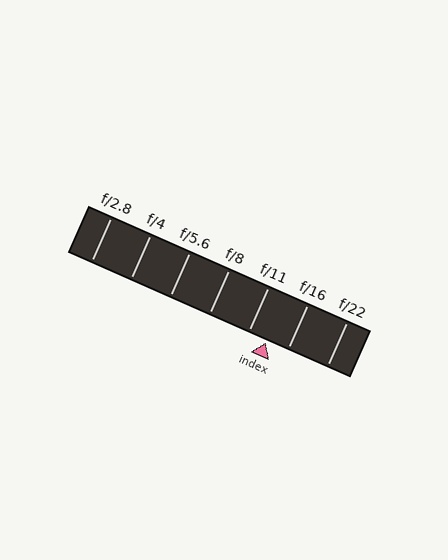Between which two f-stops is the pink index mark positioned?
The index mark is between f/11 and f/16.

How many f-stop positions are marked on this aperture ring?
There are 7 f-stop positions marked.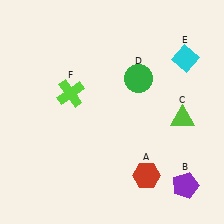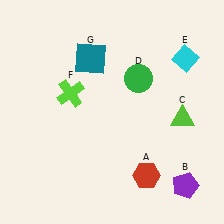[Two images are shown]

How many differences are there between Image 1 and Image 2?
There is 1 difference between the two images.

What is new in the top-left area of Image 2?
A teal square (G) was added in the top-left area of Image 2.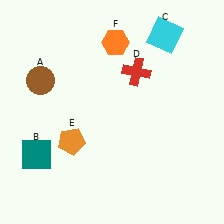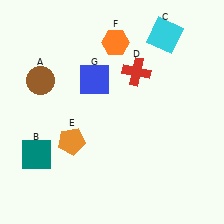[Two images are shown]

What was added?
A blue square (G) was added in Image 2.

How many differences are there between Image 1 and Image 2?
There is 1 difference between the two images.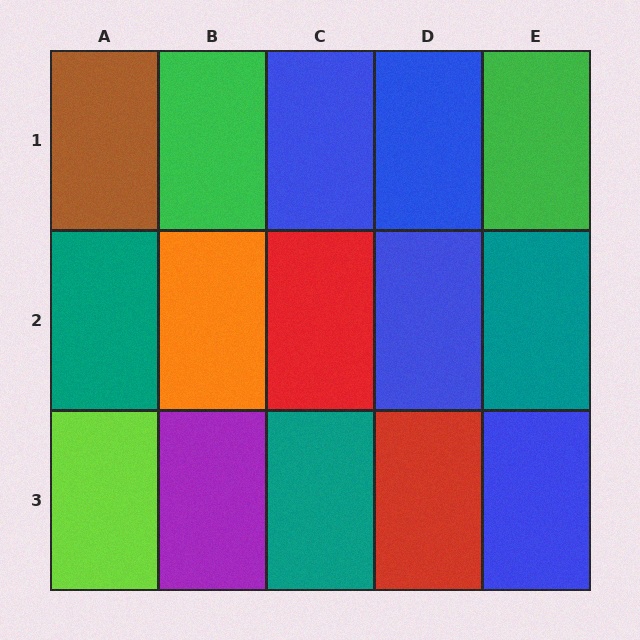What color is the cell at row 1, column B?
Green.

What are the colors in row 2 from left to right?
Teal, orange, red, blue, teal.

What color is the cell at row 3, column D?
Red.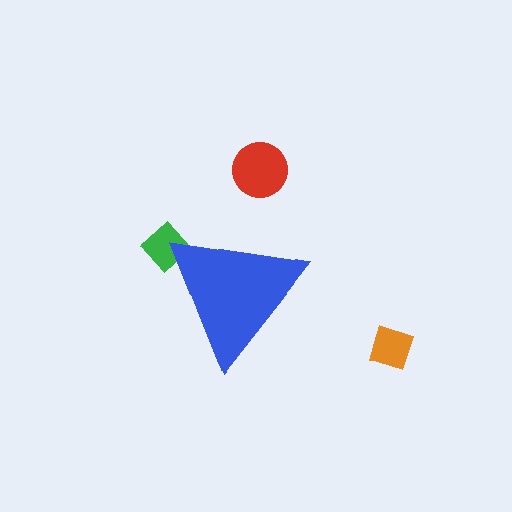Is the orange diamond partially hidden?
No, the orange diamond is fully visible.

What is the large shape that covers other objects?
A blue triangle.